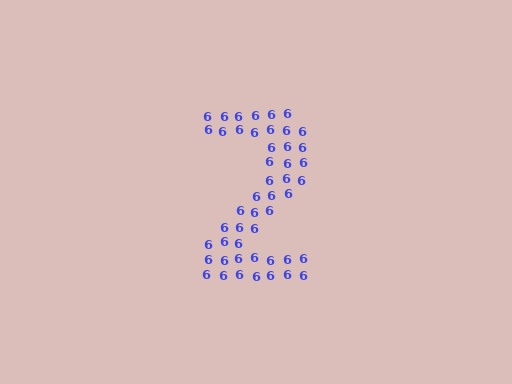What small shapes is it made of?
It is made of small digit 6's.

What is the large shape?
The large shape is the digit 2.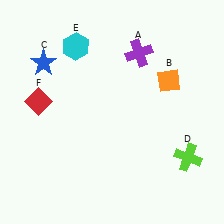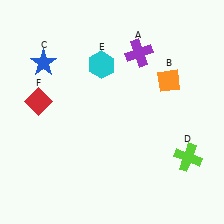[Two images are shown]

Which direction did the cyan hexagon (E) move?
The cyan hexagon (E) moved right.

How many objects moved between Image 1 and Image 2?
1 object moved between the two images.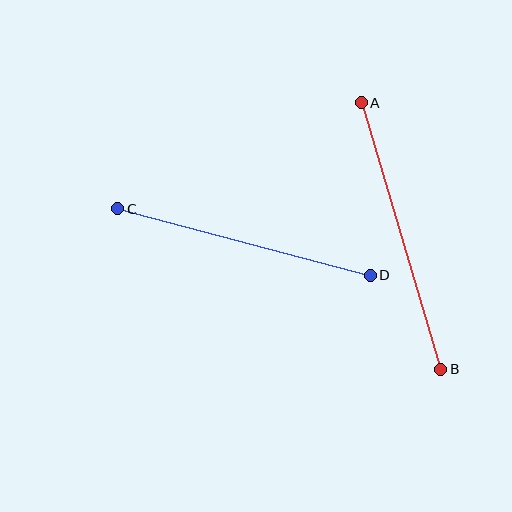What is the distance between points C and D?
The distance is approximately 261 pixels.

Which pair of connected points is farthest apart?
Points A and B are farthest apart.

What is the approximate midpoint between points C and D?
The midpoint is at approximately (244, 242) pixels.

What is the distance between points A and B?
The distance is approximately 278 pixels.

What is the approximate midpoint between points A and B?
The midpoint is at approximately (401, 236) pixels.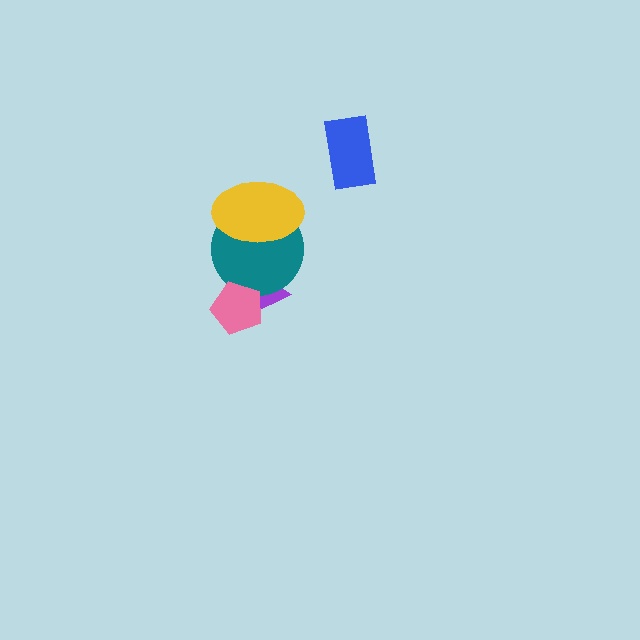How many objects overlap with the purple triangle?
2 objects overlap with the purple triangle.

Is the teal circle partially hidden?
Yes, it is partially covered by another shape.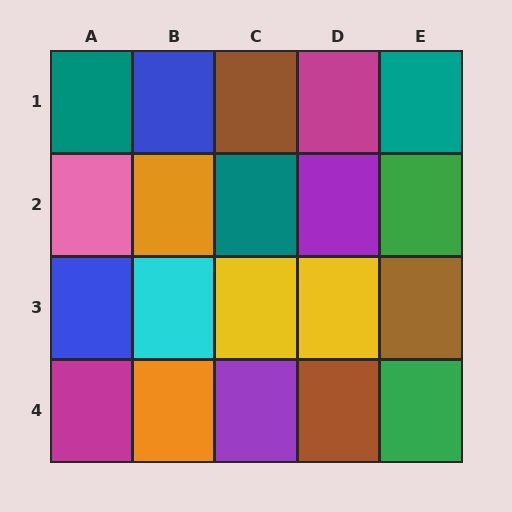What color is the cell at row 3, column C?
Yellow.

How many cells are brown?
3 cells are brown.